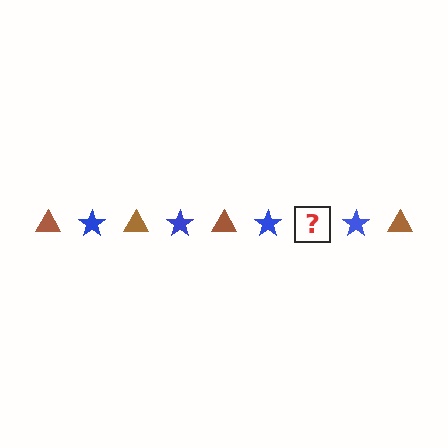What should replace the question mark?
The question mark should be replaced with a brown triangle.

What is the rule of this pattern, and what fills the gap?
The rule is that the pattern alternates between brown triangle and blue star. The gap should be filled with a brown triangle.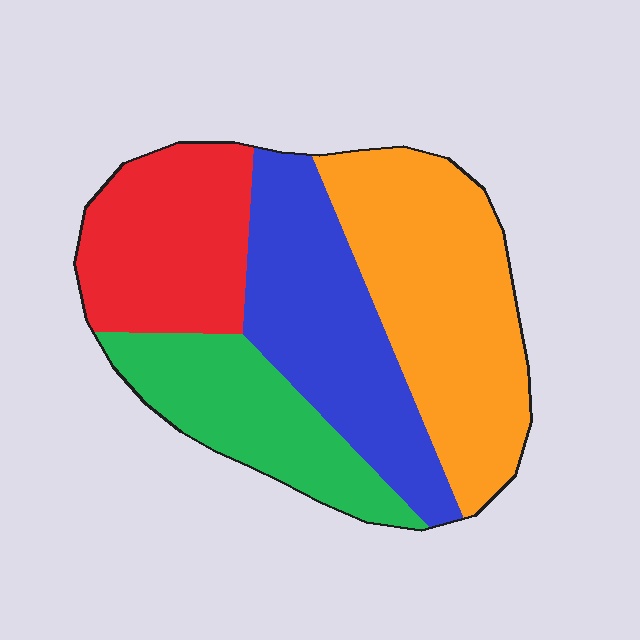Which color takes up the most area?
Orange, at roughly 35%.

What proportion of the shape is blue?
Blue covers 26% of the shape.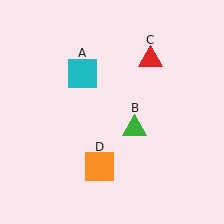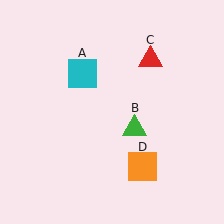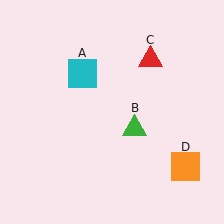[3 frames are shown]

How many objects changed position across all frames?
1 object changed position: orange square (object D).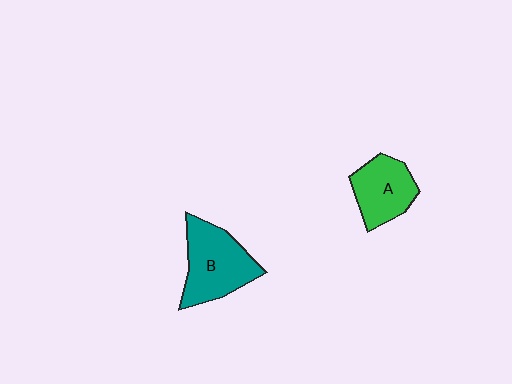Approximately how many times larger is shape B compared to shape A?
Approximately 1.3 times.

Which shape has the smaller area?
Shape A (green).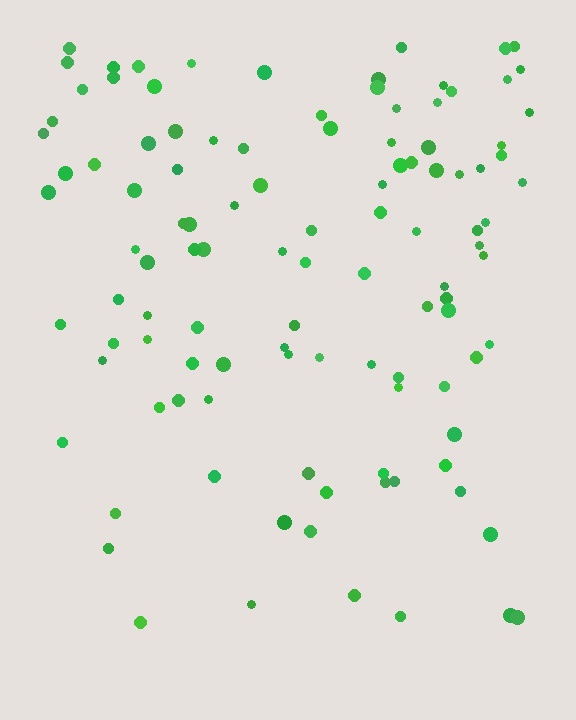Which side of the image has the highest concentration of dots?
The top.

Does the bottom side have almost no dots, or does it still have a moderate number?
Still a moderate number, just noticeably fewer than the top.